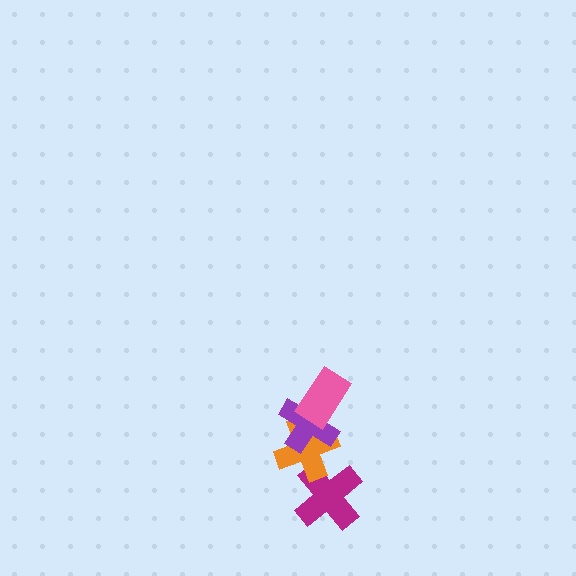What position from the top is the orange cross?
The orange cross is 3rd from the top.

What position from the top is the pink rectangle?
The pink rectangle is 1st from the top.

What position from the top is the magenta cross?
The magenta cross is 4th from the top.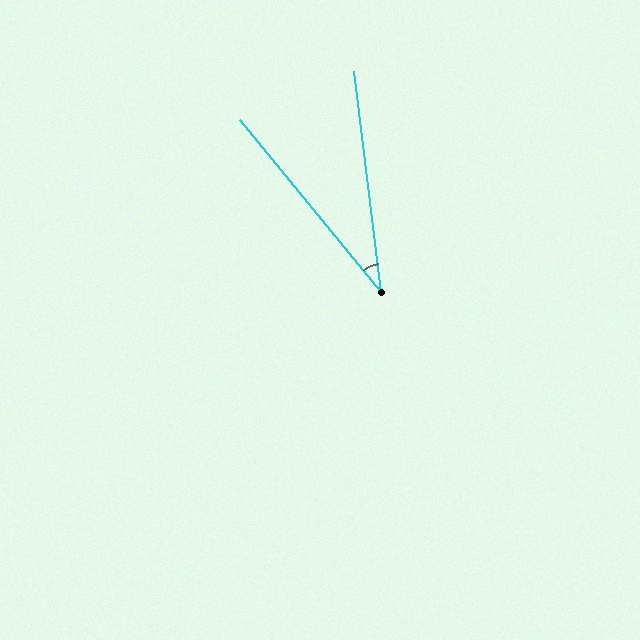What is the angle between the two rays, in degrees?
Approximately 32 degrees.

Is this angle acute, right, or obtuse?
It is acute.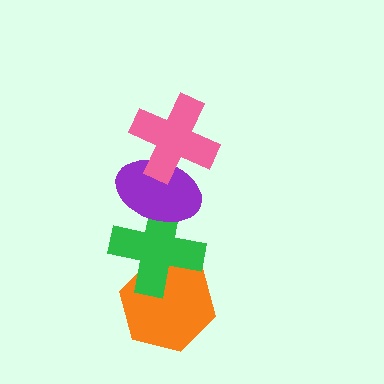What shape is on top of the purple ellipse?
The pink cross is on top of the purple ellipse.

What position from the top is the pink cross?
The pink cross is 1st from the top.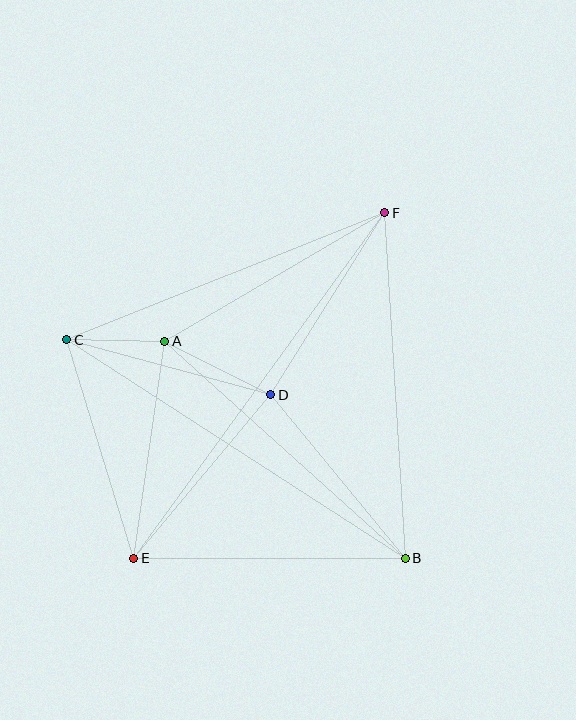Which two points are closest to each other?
Points A and C are closest to each other.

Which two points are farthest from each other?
Points E and F are farthest from each other.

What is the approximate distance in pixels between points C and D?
The distance between C and D is approximately 211 pixels.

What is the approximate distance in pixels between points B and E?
The distance between B and E is approximately 272 pixels.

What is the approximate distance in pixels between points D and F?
The distance between D and F is approximately 215 pixels.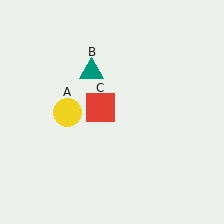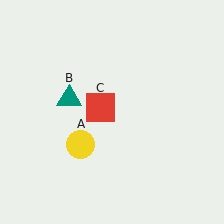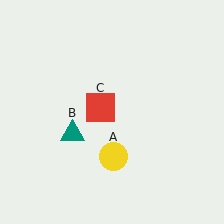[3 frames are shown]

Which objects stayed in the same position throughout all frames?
Red square (object C) remained stationary.